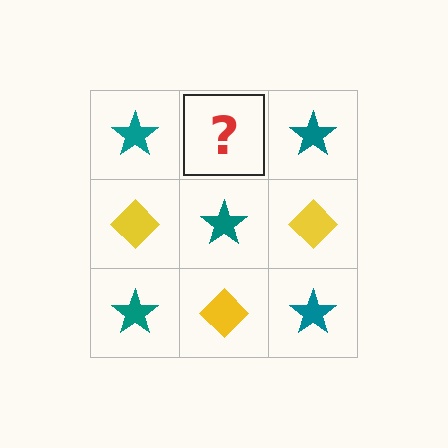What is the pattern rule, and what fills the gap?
The rule is that it alternates teal star and yellow diamond in a checkerboard pattern. The gap should be filled with a yellow diamond.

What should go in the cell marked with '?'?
The missing cell should contain a yellow diamond.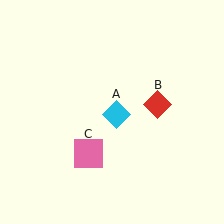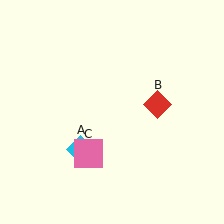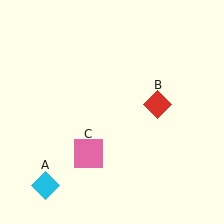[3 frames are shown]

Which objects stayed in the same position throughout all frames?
Red diamond (object B) and pink square (object C) remained stationary.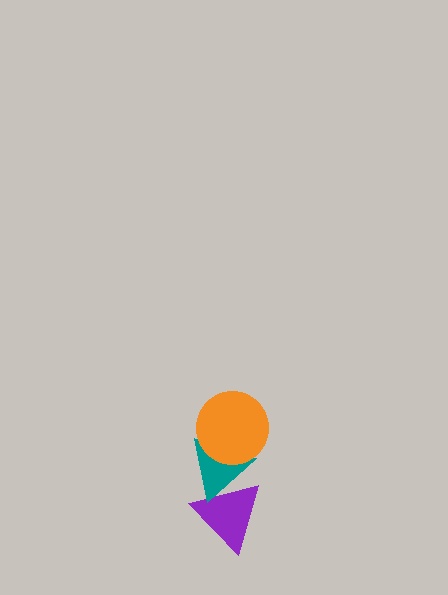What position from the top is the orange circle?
The orange circle is 1st from the top.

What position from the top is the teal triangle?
The teal triangle is 2nd from the top.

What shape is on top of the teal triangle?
The orange circle is on top of the teal triangle.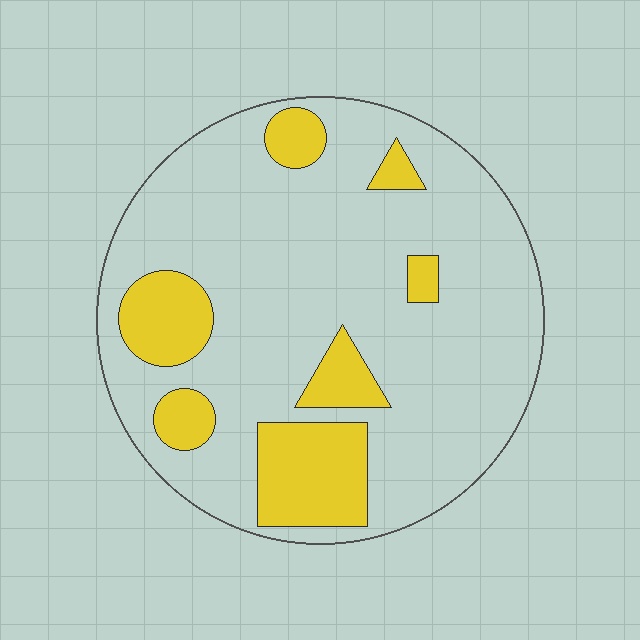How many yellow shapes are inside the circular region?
7.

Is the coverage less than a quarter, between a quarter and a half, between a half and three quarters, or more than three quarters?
Less than a quarter.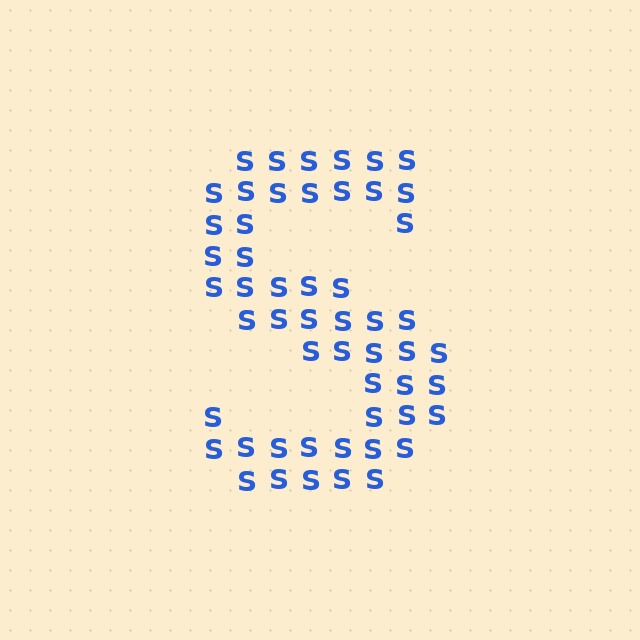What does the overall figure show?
The overall figure shows the letter S.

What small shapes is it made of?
It is made of small letter S's.